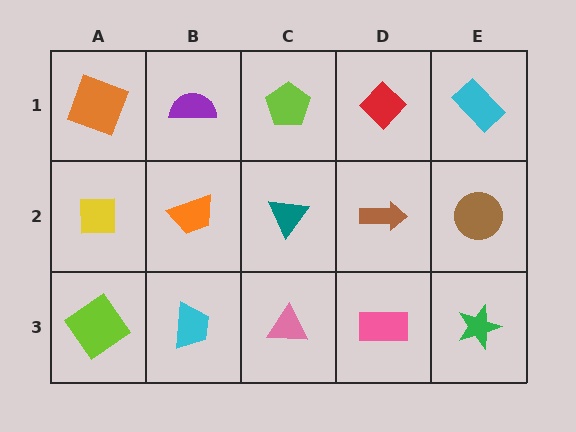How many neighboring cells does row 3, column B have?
3.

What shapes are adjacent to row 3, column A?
A yellow square (row 2, column A), a cyan trapezoid (row 3, column B).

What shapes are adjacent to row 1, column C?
A teal triangle (row 2, column C), a purple semicircle (row 1, column B), a red diamond (row 1, column D).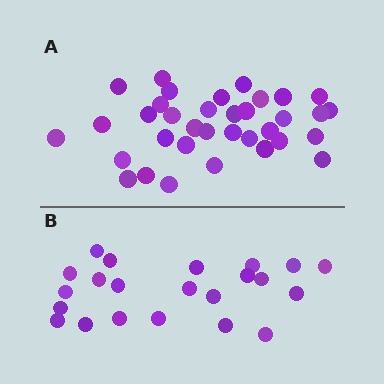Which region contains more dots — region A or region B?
Region A (the top region) has more dots.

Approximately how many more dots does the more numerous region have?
Region A has approximately 15 more dots than region B.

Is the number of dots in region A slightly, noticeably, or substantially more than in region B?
Region A has substantially more. The ratio is roughly 1.6 to 1.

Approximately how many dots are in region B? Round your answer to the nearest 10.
About 20 dots. (The exact count is 22, which rounds to 20.)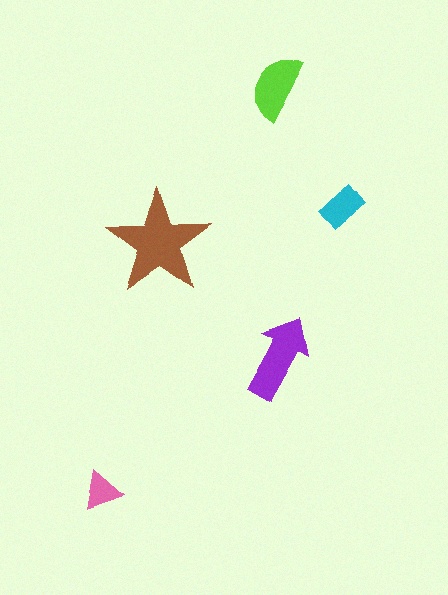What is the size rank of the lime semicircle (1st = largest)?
3rd.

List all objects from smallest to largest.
The pink triangle, the cyan rectangle, the lime semicircle, the purple arrow, the brown star.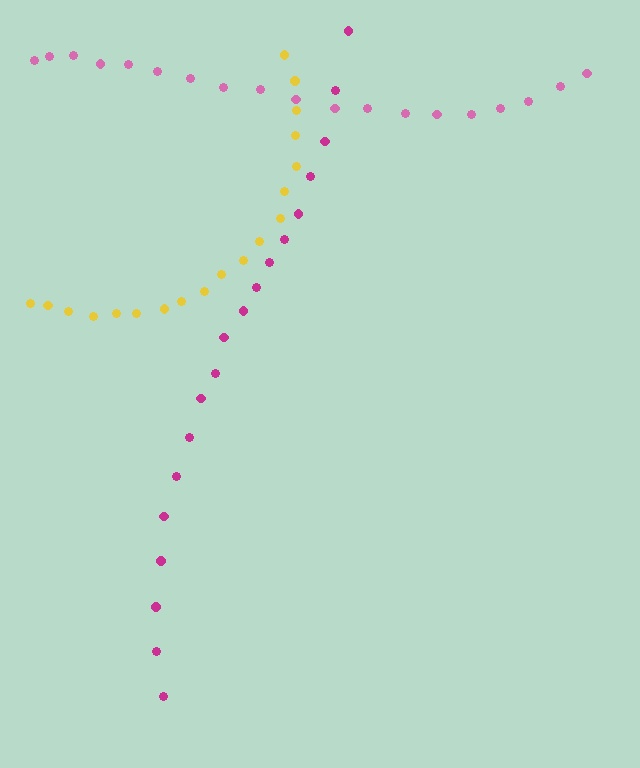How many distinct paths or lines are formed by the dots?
There are 3 distinct paths.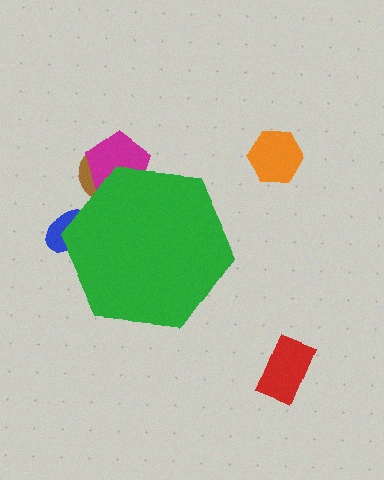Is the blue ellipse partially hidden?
Yes, the blue ellipse is partially hidden behind the green hexagon.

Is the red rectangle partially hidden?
No, the red rectangle is fully visible.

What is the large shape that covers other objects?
A green hexagon.